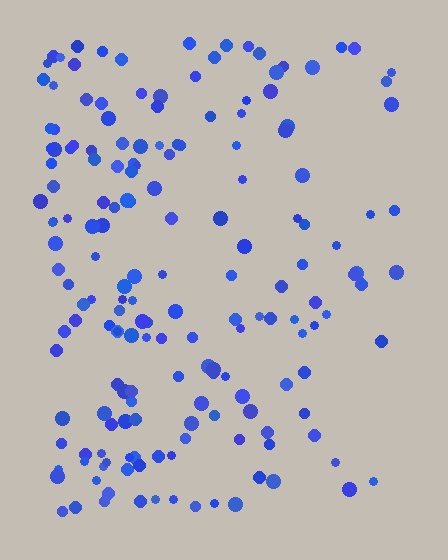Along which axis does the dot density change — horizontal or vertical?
Horizontal.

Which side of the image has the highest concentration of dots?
The left.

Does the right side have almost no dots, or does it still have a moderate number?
Still a moderate number, just noticeably fewer than the left.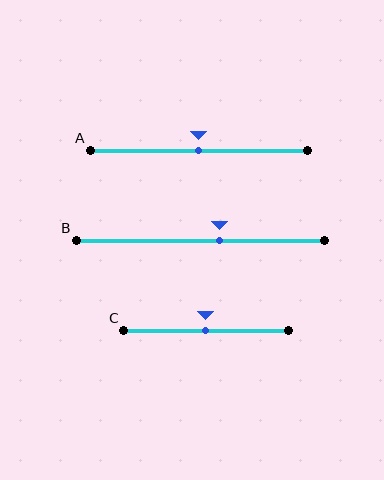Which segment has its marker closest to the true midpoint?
Segment A has its marker closest to the true midpoint.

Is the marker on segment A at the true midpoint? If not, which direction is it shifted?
Yes, the marker on segment A is at the true midpoint.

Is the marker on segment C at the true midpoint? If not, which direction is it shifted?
Yes, the marker on segment C is at the true midpoint.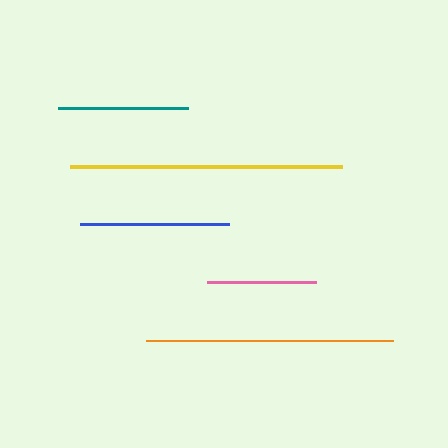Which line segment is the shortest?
The pink line is the shortest at approximately 108 pixels.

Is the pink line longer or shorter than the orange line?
The orange line is longer than the pink line.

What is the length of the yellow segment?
The yellow segment is approximately 272 pixels long.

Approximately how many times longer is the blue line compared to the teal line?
The blue line is approximately 1.1 times the length of the teal line.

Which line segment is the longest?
The yellow line is the longest at approximately 272 pixels.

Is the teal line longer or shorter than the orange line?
The orange line is longer than the teal line.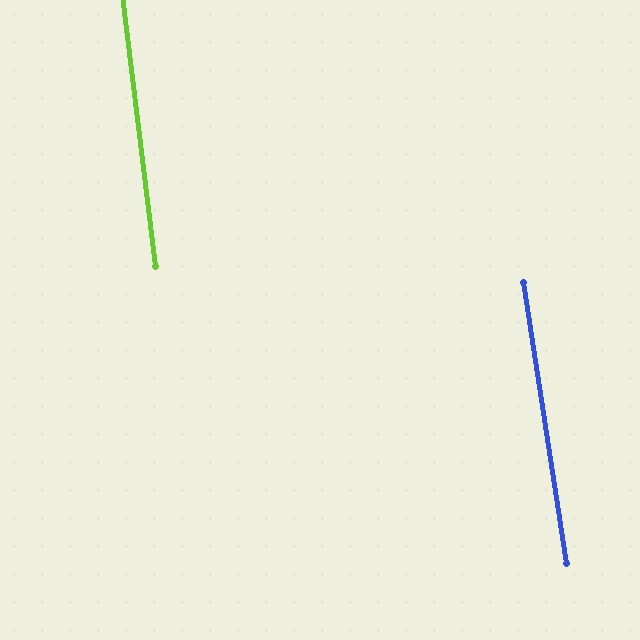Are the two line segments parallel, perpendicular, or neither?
Parallel — their directions differ by only 1.7°.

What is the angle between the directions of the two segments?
Approximately 2 degrees.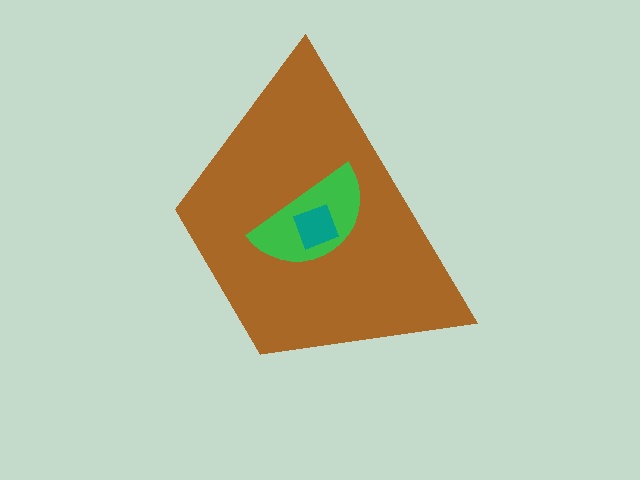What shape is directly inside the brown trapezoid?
The green semicircle.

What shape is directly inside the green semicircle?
The teal diamond.